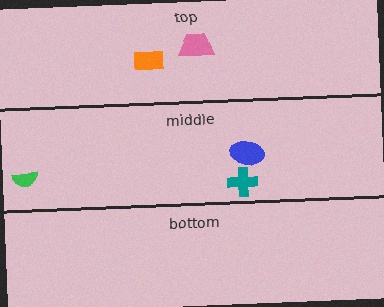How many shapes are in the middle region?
3.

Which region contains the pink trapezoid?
The top region.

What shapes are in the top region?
The pink trapezoid, the orange rectangle.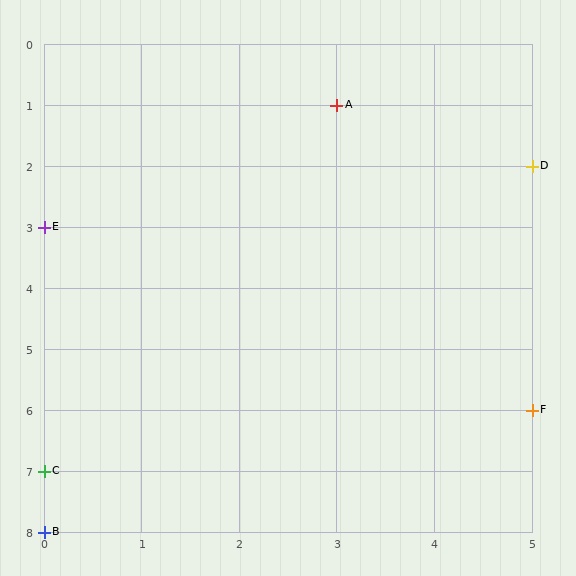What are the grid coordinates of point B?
Point B is at grid coordinates (0, 8).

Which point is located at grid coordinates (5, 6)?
Point F is at (5, 6).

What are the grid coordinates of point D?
Point D is at grid coordinates (5, 2).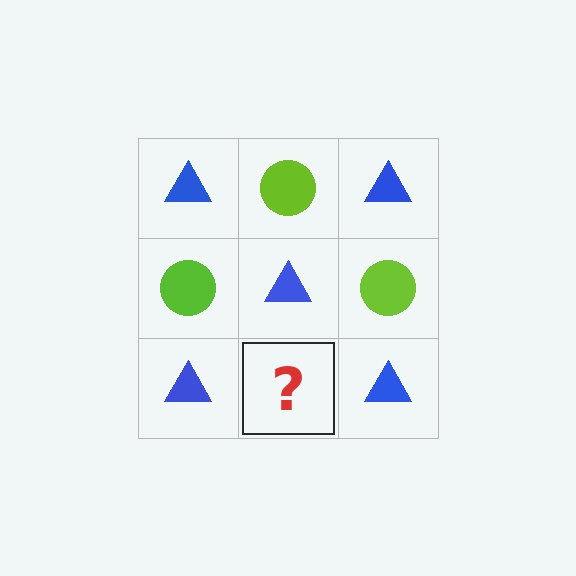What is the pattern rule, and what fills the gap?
The rule is that it alternates blue triangle and lime circle in a checkerboard pattern. The gap should be filled with a lime circle.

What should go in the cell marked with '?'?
The missing cell should contain a lime circle.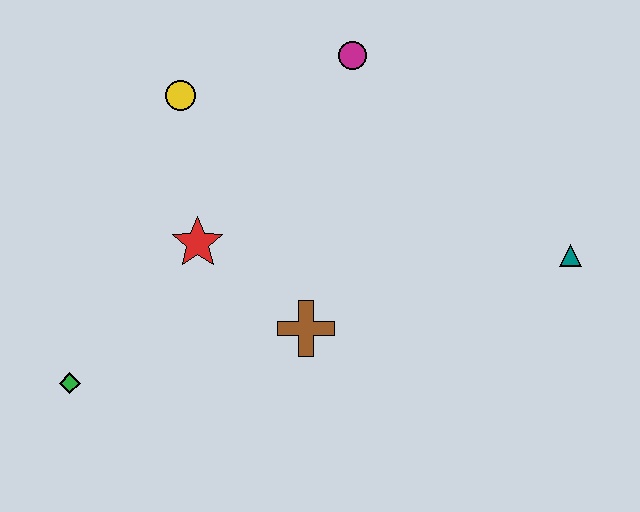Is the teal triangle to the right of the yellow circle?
Yes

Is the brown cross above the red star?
No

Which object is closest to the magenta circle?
The yellow circle is closest to the magenta circle.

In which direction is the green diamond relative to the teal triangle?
The green diamond is to the left of the teal triangle.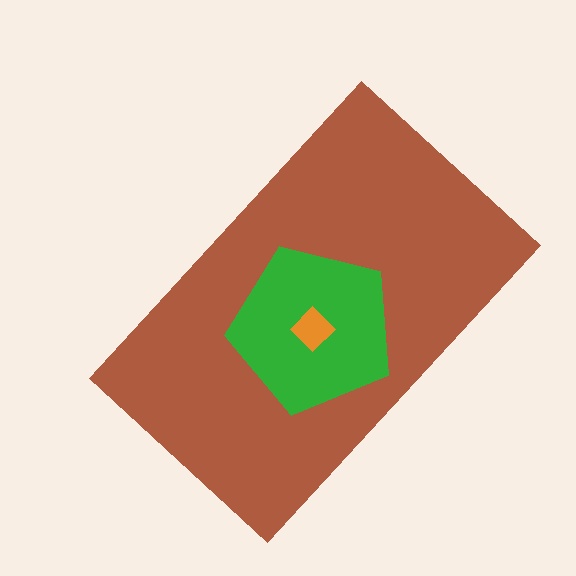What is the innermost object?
The orange diamond.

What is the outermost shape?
The brown rectangle.